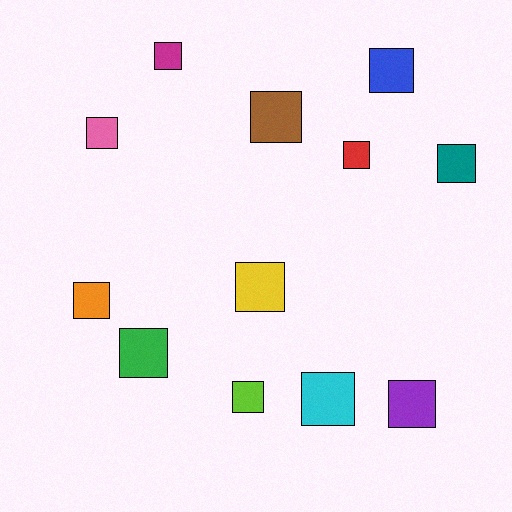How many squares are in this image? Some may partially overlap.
There are 12 squares.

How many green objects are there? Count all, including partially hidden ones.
There is 1 green object.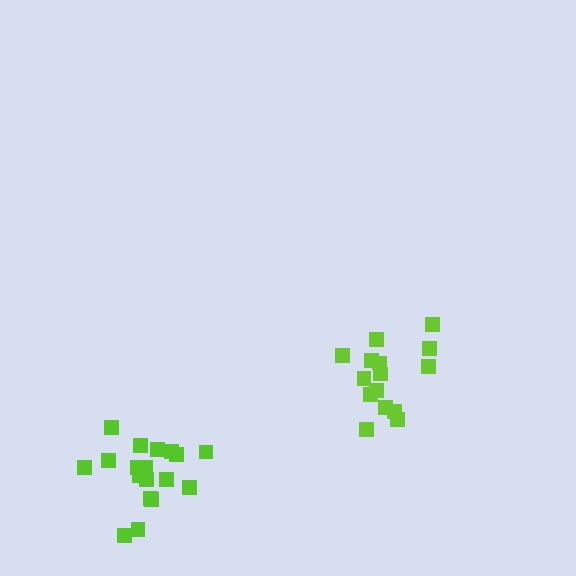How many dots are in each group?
Group 1: 18 dots, Group 2: 15 dots (33 total).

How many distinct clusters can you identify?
There are 2 distinct clusters.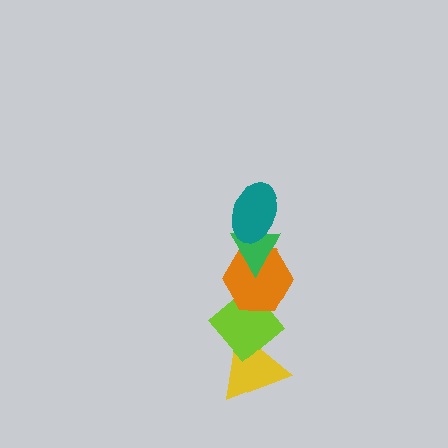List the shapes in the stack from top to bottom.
From top to bottom: the teal ellipse, the green triangle, the orange hexagon, the lime diamond, the yellow triangle.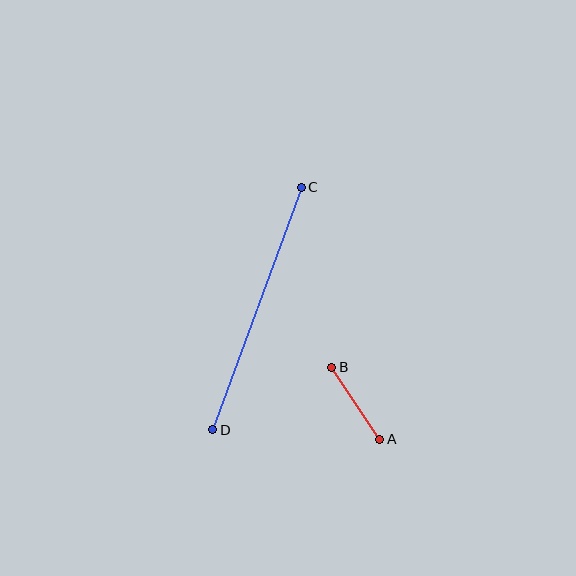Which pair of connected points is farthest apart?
Points C and D are farthest apart.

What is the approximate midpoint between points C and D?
The midpoint is at approximately (257, 309) pixels.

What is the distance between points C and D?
The distance is approximately 258 pixels.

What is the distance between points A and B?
The distance is approximately 86 pixels.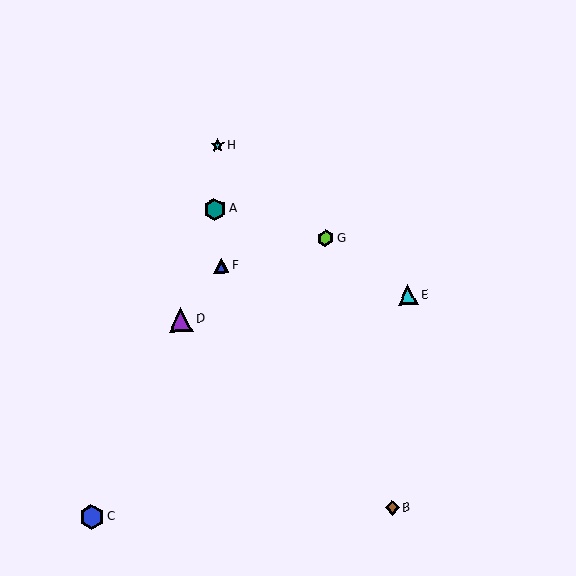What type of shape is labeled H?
Shape H is a cyan star.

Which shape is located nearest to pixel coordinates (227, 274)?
The blue triangle (labeled F) at (221, 266) is nearest to that location.